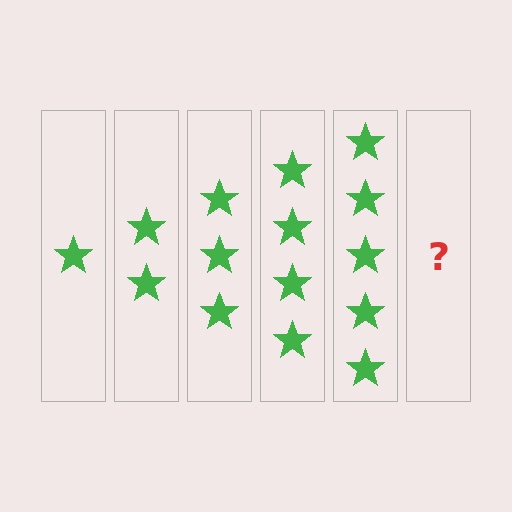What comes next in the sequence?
The next element should be 6 stars.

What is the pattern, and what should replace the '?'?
The pattern is that each step adds one more star. The '?' should be 6 stars.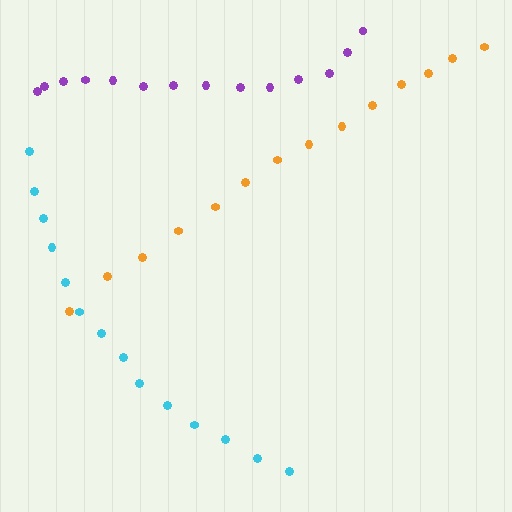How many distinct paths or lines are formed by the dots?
There are 3 distinct paths.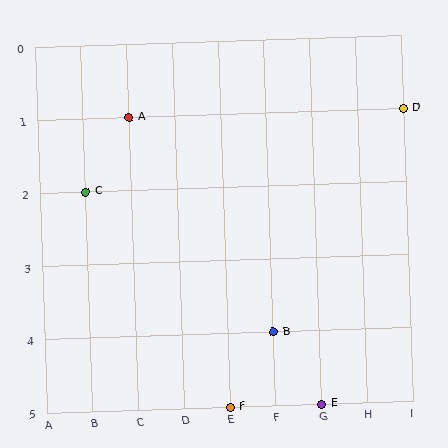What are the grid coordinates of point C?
Point C is at grid coordinates (B, 2).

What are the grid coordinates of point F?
Point F is at grid coordinates (E, 5).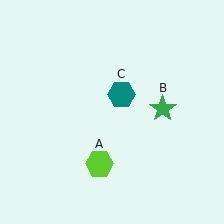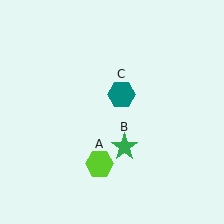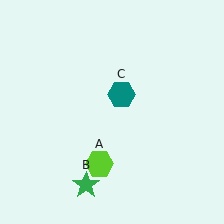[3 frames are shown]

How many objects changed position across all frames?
1 object changed position: green star (object B).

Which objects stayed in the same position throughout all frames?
Lime hexagon (object A) and teal hexagon (object C) remained stationary.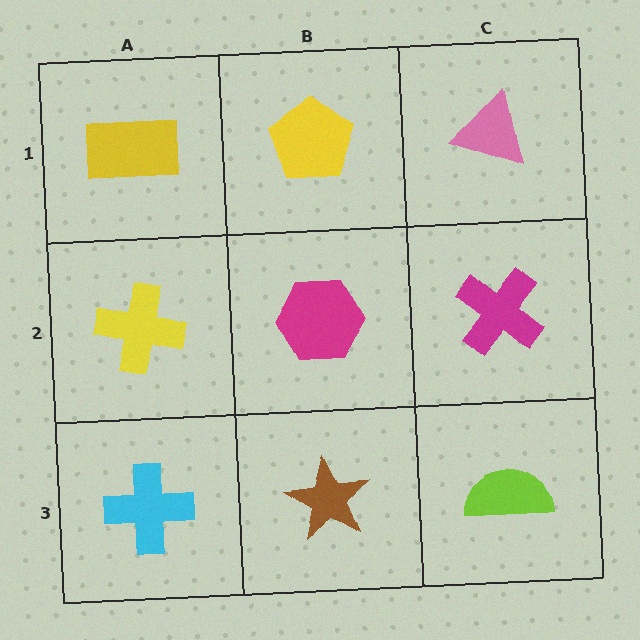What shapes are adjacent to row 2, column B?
A yellow pentagon (row 1, column B), a brown star (row 3, column B), a yellow cross (row 2, column A), a magenta cross (row 2, column C).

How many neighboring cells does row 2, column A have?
3.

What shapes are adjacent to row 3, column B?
A magenta hexagon (row 2, column B), a cyan cross (row 3, column A), a lime semicircle (row 3, column C).